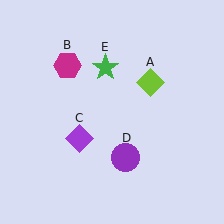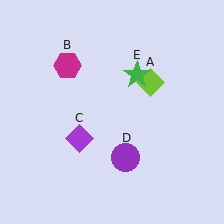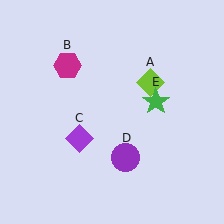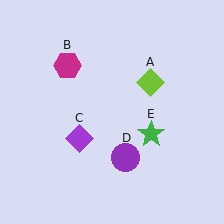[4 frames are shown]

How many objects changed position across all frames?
1 object changed position: green star (object E).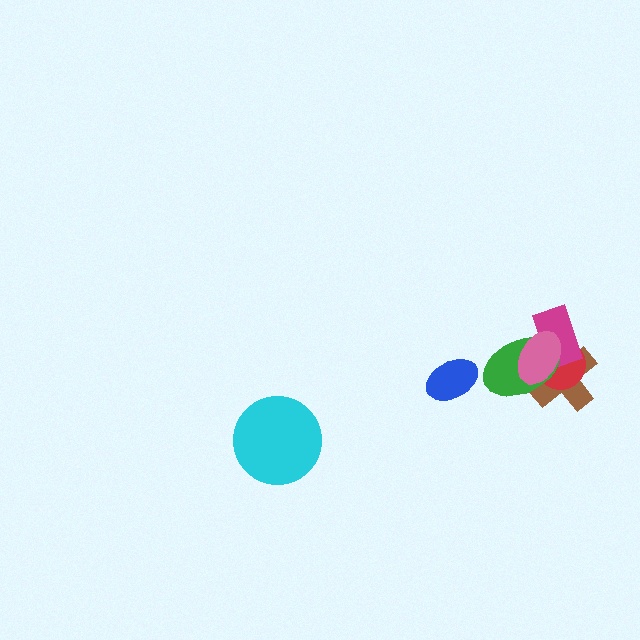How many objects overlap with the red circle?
4 objects overlap with the red circle.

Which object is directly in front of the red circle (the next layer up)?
The magenta rectangle is directly in front of the red circle.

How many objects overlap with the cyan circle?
0 objects overlap with the cyan circle.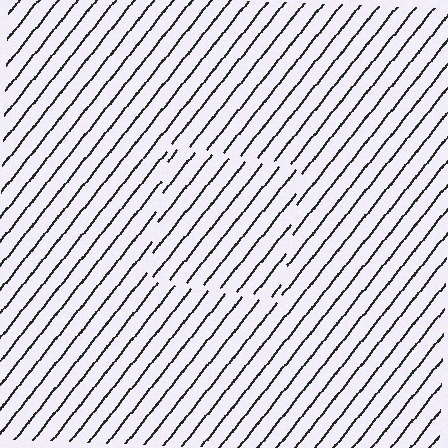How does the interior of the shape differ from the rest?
The interior of the shape contains the same grating, shifted by half a period — the contour is defined by the phase discontinuity where line-ends from the inner and outer gratings abut.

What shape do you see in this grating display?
An illusory square. The interior of the shape contains the same grating, shifted by half a period — the contour is defined by the phase discontinuity where line-ends from the inner and outer gratings abut.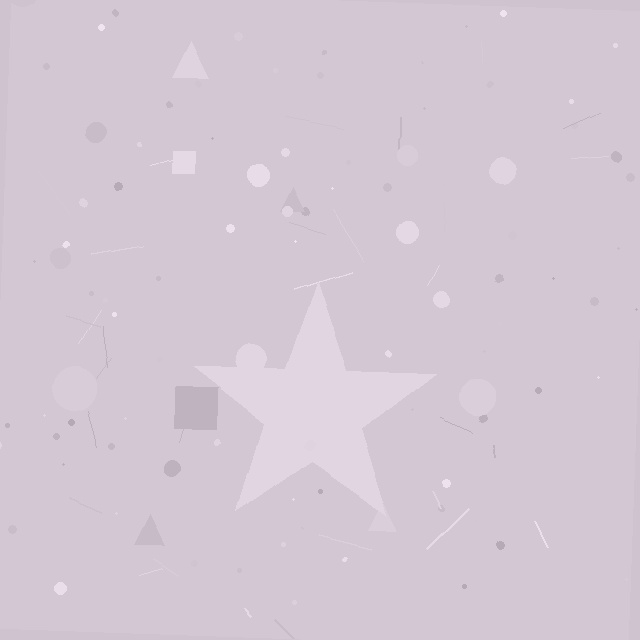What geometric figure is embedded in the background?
A star is embedded in the background.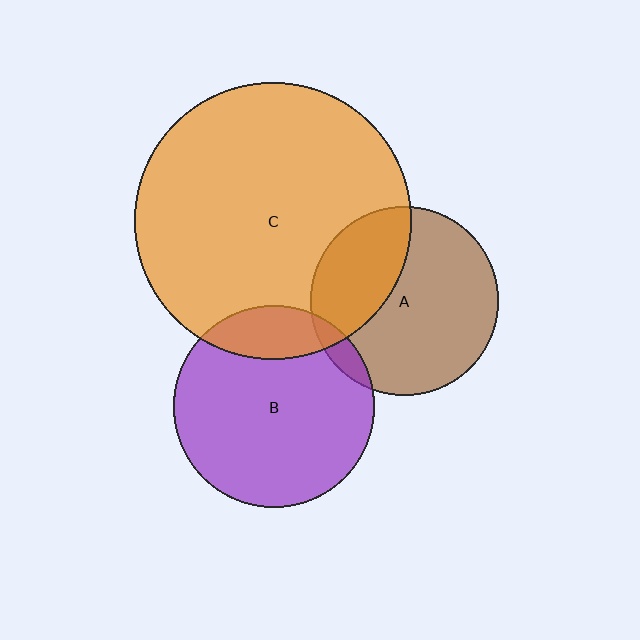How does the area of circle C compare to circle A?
Approximately 2.2 times.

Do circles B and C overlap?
Yes.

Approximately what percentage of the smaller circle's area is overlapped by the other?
Approximately 15%.